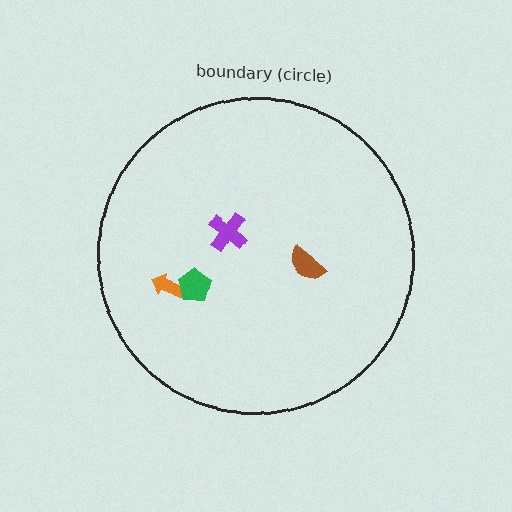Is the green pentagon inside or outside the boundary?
Inside.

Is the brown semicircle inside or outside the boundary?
Inside.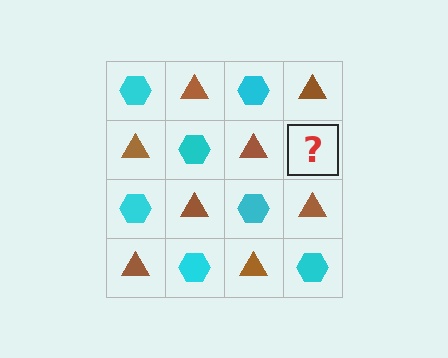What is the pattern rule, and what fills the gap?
The rule is that it alternates cyan hexagon and brown triangle in a checkerboard pattern. The gap should be filled with a cyan hexagon.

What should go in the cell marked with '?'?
The missing cell should contain a cyan hexagon.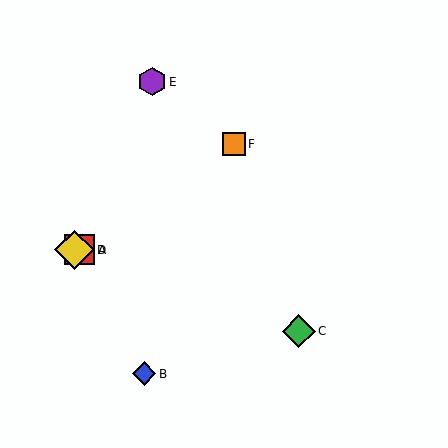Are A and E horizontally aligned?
No, A is at y≈250 and E is at y≈82.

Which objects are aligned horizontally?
Objects A, D are aligned horizontally.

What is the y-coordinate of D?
Object D is at y≈250.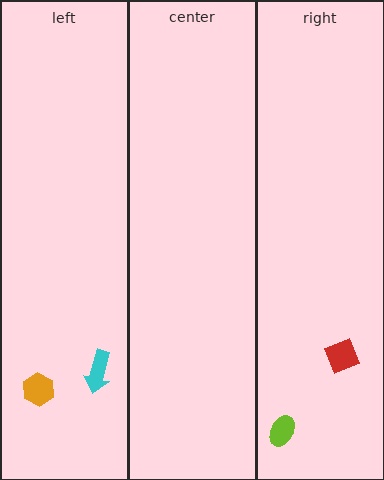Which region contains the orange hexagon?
The left region.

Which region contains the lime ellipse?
The right region.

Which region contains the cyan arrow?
The left region.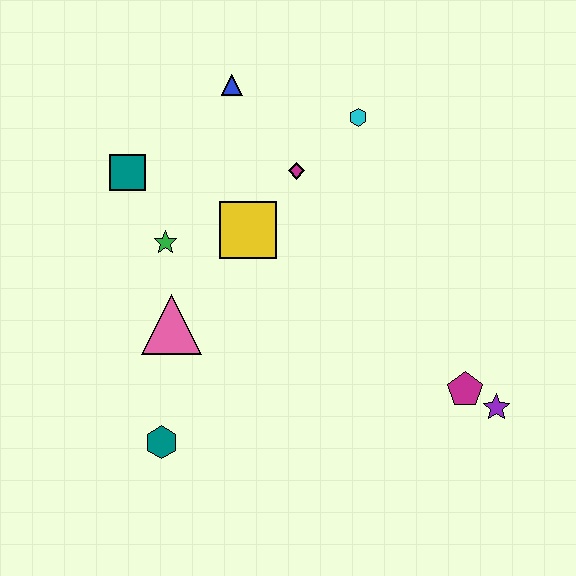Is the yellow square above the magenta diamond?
No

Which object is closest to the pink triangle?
The green star is closest to the pink triangle.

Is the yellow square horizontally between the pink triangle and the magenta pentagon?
Yes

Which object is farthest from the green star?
The purple star is farthest from the green star.